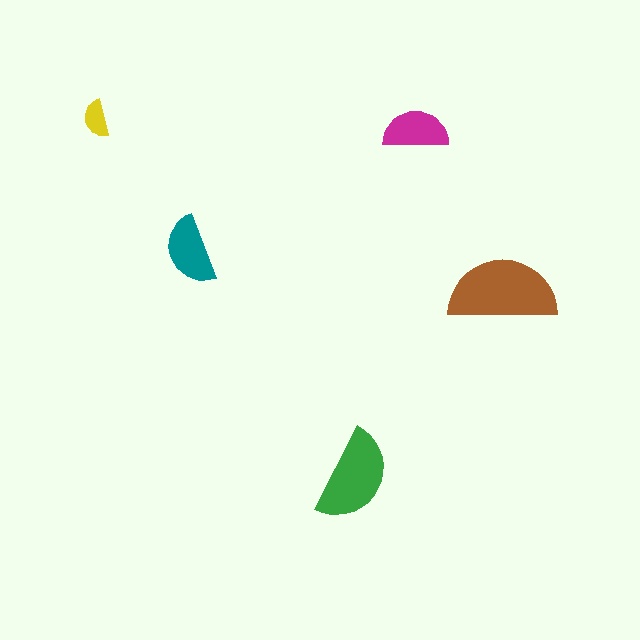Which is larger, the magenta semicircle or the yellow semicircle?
The magenta one.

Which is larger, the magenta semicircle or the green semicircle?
The green one.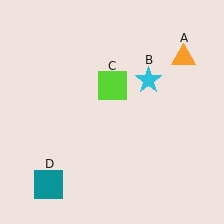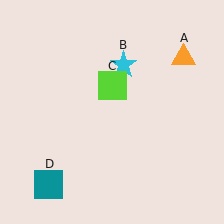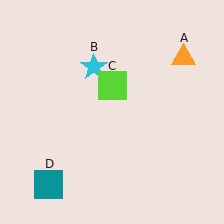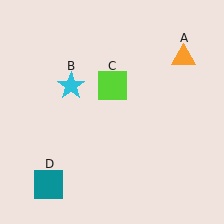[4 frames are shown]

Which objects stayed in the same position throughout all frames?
Orange triangle (object A) and lime square (object C) and teal square (object D) remained stationary.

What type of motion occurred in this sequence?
The cyan star (object B) rotated counterclockwise around the center of the scene.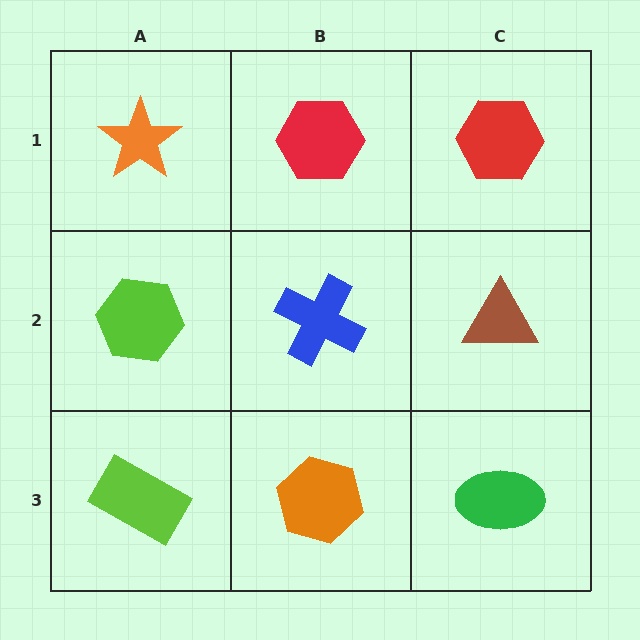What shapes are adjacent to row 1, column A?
A lime hexagon (row 2, column A), a red hexagon (row 1, column B).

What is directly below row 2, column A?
A lime rectangle.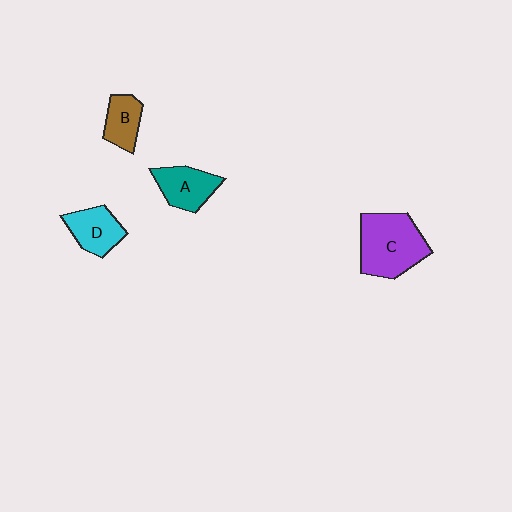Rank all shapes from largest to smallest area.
From largest to smallest: C (purple), A (teal), D (cyan), B (brown).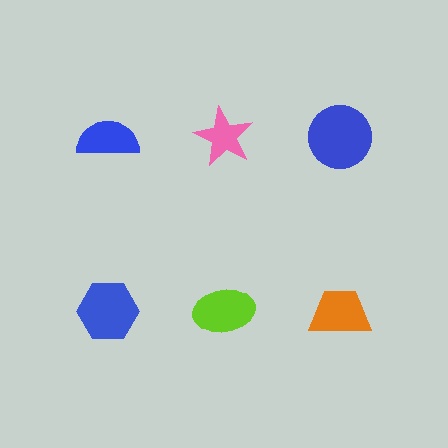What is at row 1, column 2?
A pink star.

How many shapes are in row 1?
3 shapes.